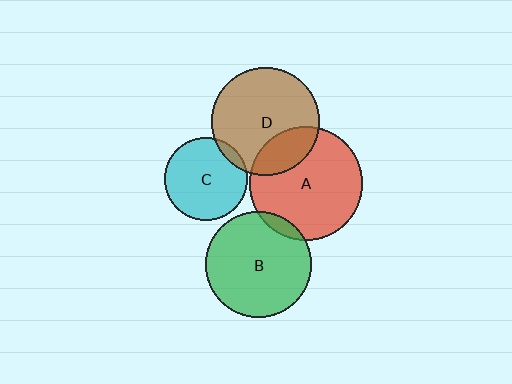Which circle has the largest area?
Circle A (red).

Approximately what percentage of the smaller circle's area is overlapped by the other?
Approximately 10%.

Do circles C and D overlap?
Yes.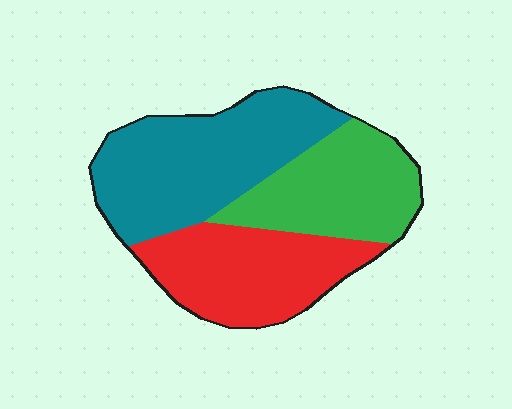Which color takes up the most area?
Teal, at roughly 40%.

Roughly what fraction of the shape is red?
Red covers roughly 30% of the shape.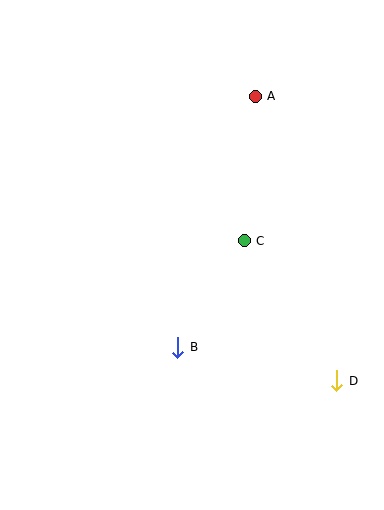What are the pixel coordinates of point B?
Point B is at (178, 347).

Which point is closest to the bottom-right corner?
Point D is closest to the bottom-right corner.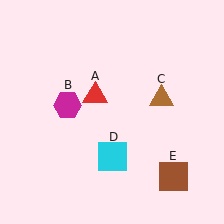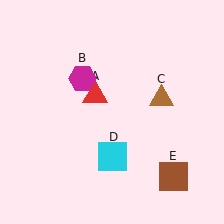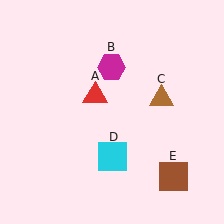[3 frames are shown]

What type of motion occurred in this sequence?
The magenta hexagon (object B) rotated clockwise around the center of the scene.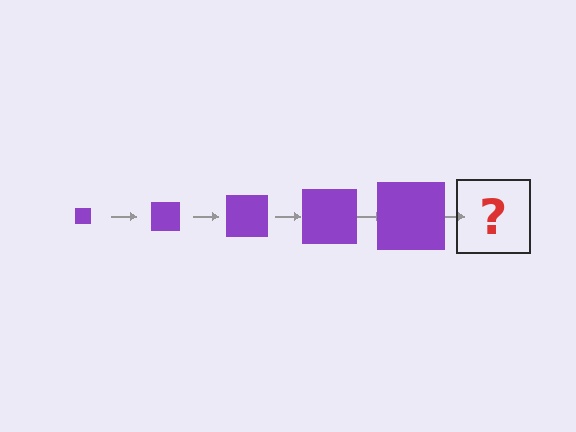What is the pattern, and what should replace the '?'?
The pattern is that the square gets progressively larger each step. The '?' should be a purple square, larger than the previous one.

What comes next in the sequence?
The next element should be a purple square, larger than the previous one.